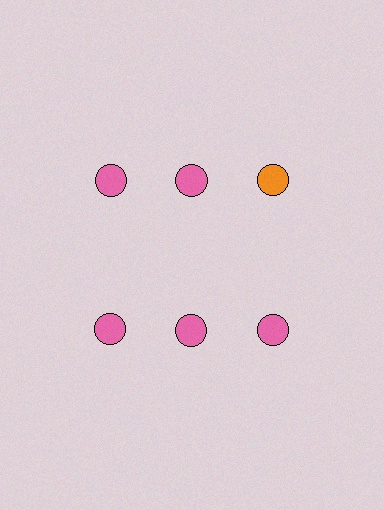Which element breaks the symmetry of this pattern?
The orange circle in the top row, center column breaks the symmetry. All other shapes are pink circles.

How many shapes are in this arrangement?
There are 6 shapes arranged in a grid pattern.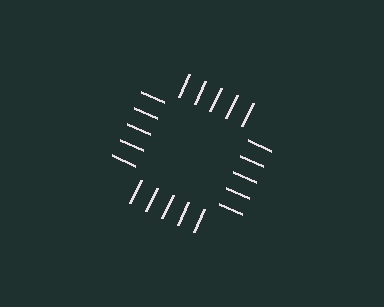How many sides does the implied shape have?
4 sides — the line-ends trace a square.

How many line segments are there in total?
20 — 5 along each of the 4 edges.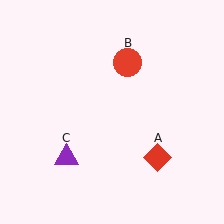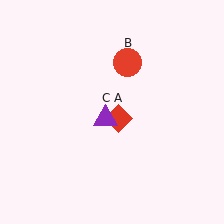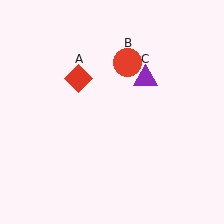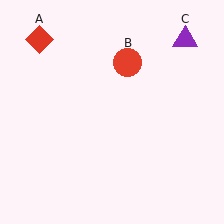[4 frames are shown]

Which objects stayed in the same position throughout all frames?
Red circle (object B) remained stationary.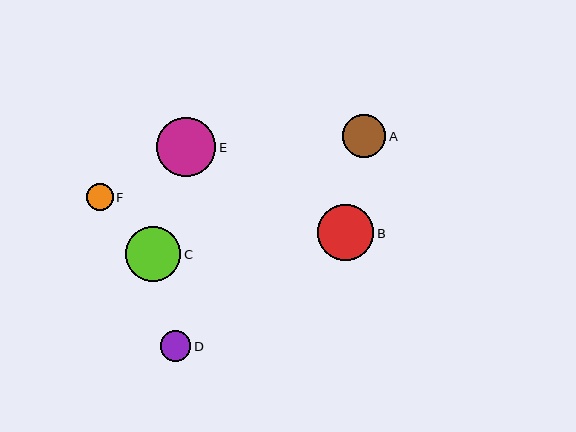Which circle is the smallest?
Circle F is the smallest with a size of approximately 27 pixels.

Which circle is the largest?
Circle E is the largest with a size of approximately 59 pixels.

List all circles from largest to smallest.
From largest to smallest: E, B, C, A, D, F.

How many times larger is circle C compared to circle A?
Circle C is approximately 1.3 times the size of circle A.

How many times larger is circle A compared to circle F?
Circle A is approximately 1.6 times the size of circle F.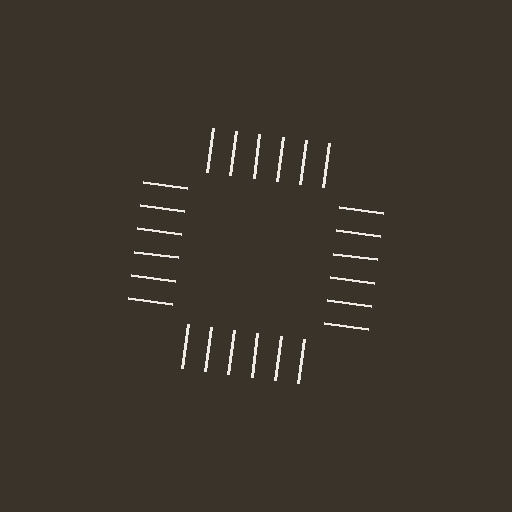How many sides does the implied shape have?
4 sides — the line-ends trace a square.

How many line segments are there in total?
24 — 6 along each of the 4 edges.